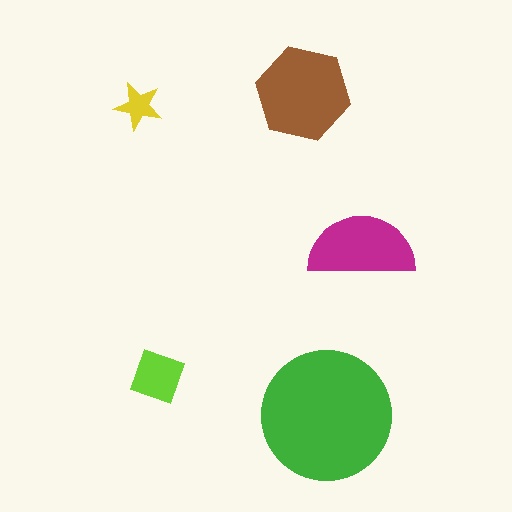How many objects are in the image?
There are 5 objects in the image.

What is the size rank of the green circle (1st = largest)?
1st.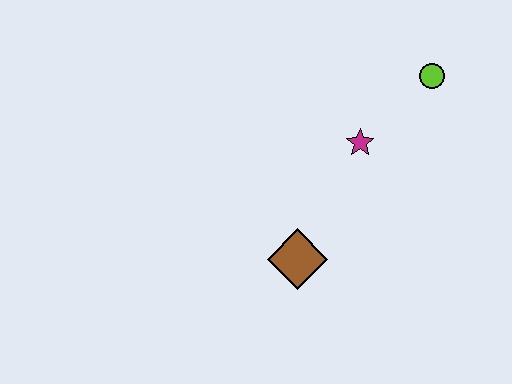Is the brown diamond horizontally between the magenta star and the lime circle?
No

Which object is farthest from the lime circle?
The brown diamond is farthest from the lime circle.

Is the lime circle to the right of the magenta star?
Yes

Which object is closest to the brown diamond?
The magenta star is closest to the brown diamond.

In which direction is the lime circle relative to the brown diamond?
The lime circle is above the brown diamond.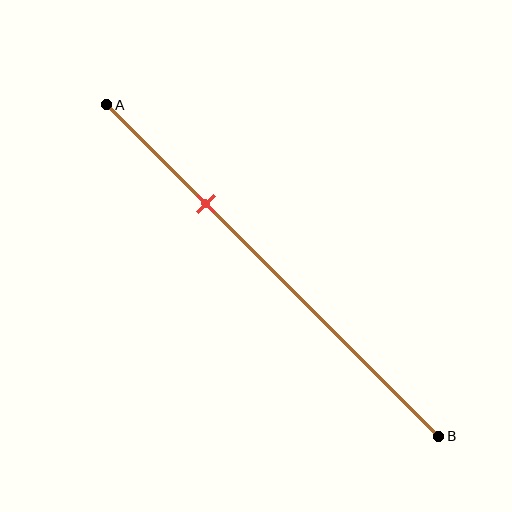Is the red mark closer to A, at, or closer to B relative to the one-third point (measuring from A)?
The red mark is closer to point A than the one-third point of segment AB.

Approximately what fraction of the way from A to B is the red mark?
The red mark is approximately 30% of the way from A to B.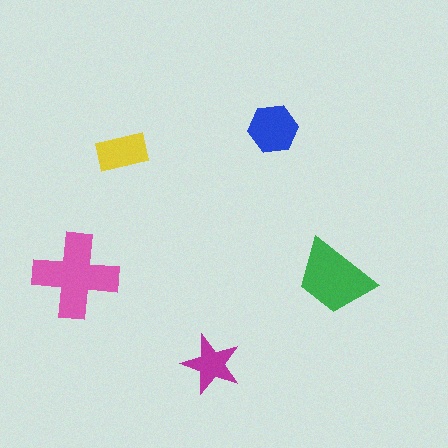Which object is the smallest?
The magenta star.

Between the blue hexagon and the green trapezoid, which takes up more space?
The green trapezoid.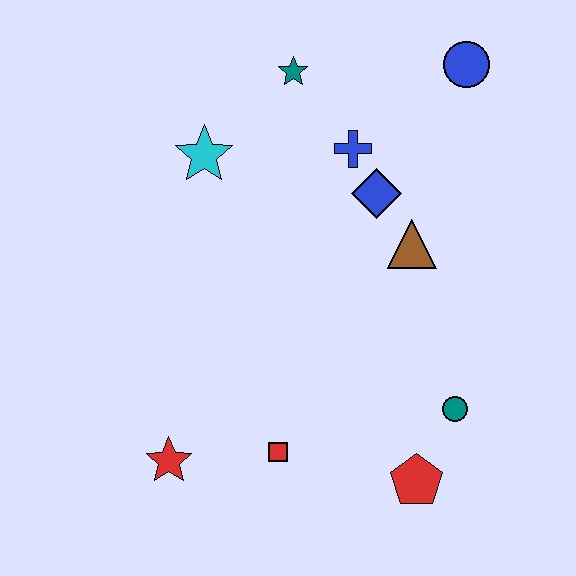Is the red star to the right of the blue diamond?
No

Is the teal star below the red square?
No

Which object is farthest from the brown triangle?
The red star is farthest from the brown triangle.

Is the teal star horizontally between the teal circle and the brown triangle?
No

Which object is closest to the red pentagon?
The teal circle is closest to the red pentagon.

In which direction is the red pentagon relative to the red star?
The red pentagon is to the right of the red star.